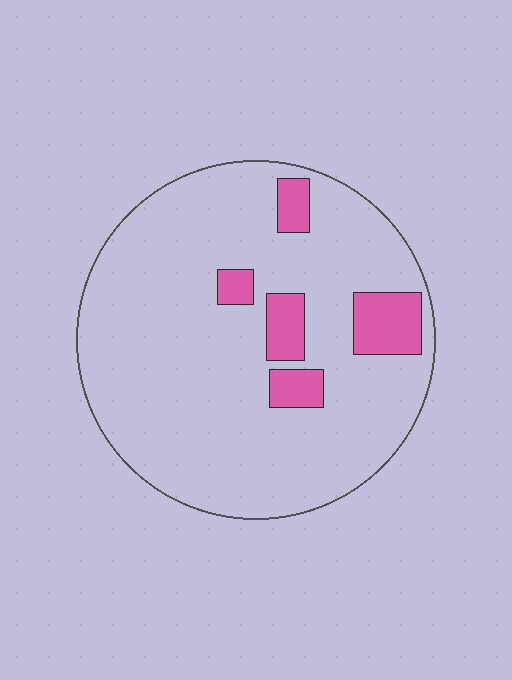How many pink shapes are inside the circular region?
5.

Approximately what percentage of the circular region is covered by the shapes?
Approximately 10%.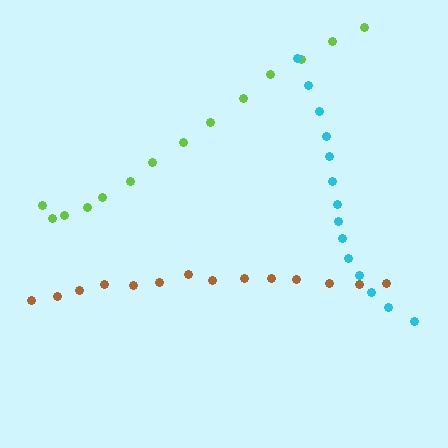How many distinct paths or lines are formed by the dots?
There are 3 distinct paths.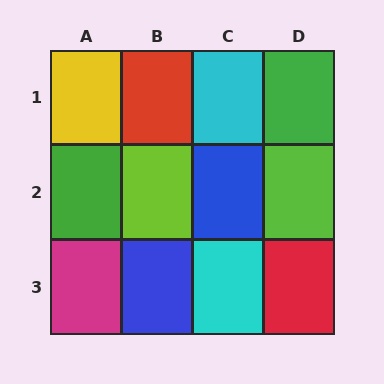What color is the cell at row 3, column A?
Magenta.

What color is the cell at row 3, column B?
Blue.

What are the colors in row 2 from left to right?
Green, lime, blue, lime.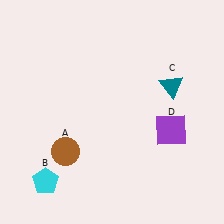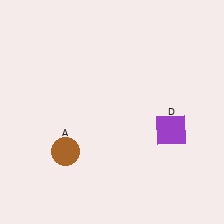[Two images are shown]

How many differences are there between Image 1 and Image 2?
There are 2 differences between the two images.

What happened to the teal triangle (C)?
The teal triangle (C) was removed in Image 2. It was in the top-right area of Image 1.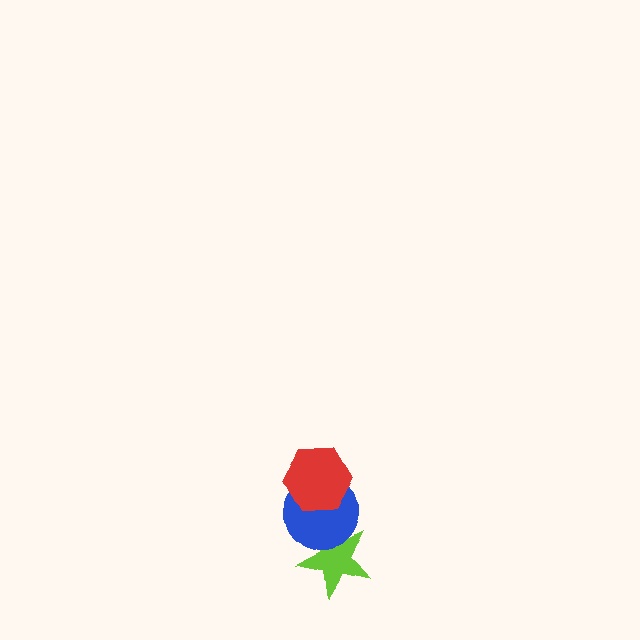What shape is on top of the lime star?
The blue circle is on top of the lime star.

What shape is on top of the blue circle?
The red hexagon is on top of the blue circle.